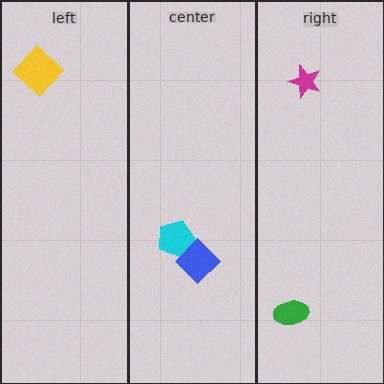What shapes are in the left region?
The yellow diamond.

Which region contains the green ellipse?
The right region.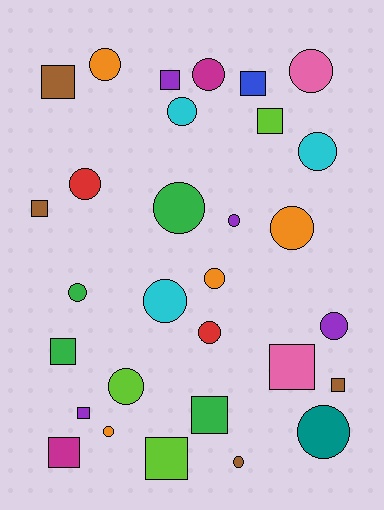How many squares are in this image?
There are 12 squares.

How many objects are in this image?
There are 30 objects.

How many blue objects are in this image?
There is 1 blue object.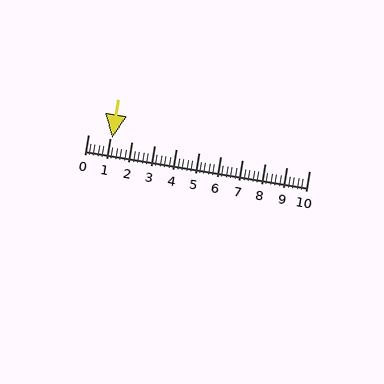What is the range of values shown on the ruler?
The ruler shows values from 0 to 10.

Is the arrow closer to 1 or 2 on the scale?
The arrow is closer to 1.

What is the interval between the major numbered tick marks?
The major tick marks are spaced 1 units apart.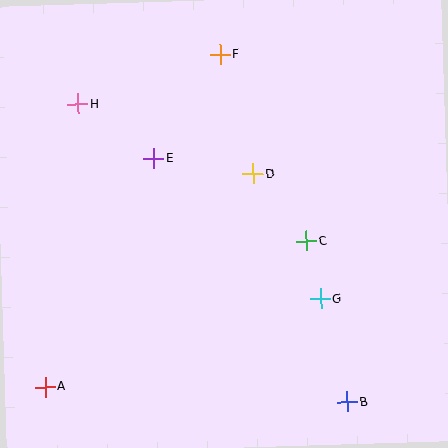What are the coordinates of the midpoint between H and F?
The midpoint between H and F is at (149, 79).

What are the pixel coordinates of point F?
Point F is at (220, 54).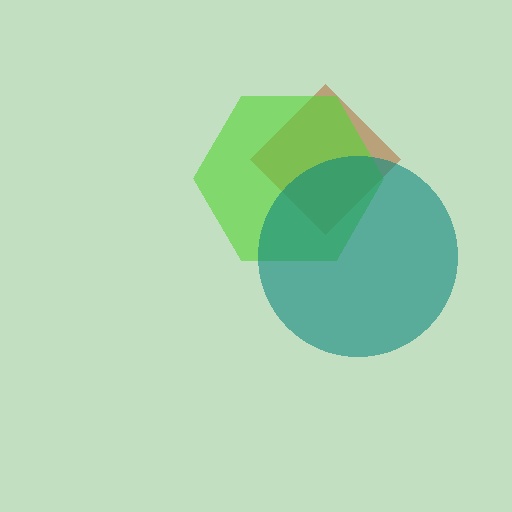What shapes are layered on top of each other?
The layered shapes are: a brown diamond, a lime hexagon, a teal circle.